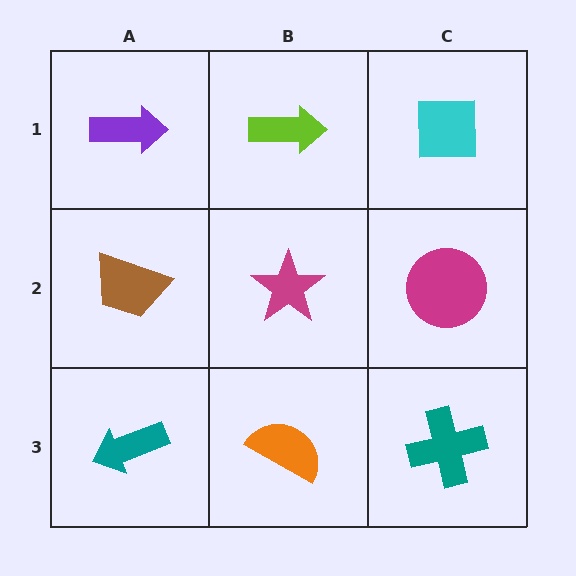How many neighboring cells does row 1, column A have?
2.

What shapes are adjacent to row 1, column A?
A brown trapezoid (row 2, column A), a lime arrow (row 1, column B).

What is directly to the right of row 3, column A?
An orange semicircle.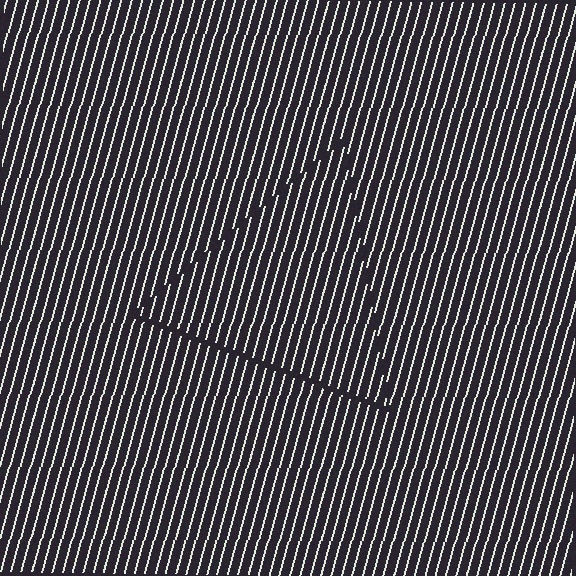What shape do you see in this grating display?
An illusory triangle. The interior of the shape contains the same grating, shifted by half a period — the contour is defined by the phase discontinuity where line-ends from the inner and outer gratings abut.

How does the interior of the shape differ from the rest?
The interior of the shape contains the same grating, shifted by half a period — the contour is defined by the phase discontinuity where line-ends from the inner and outer gratings abut.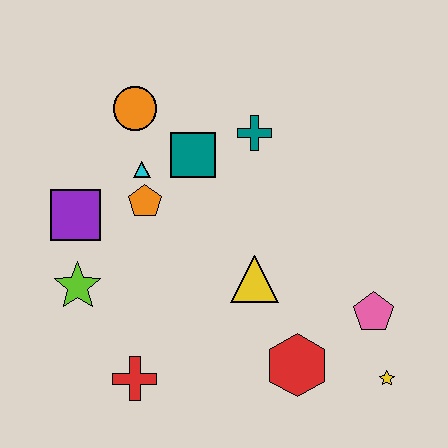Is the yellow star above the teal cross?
No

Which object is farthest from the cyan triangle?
The yellow star is farthest from the cyan triangle.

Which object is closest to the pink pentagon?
The yellow star is closest to the pink pentagon.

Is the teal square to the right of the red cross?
Yes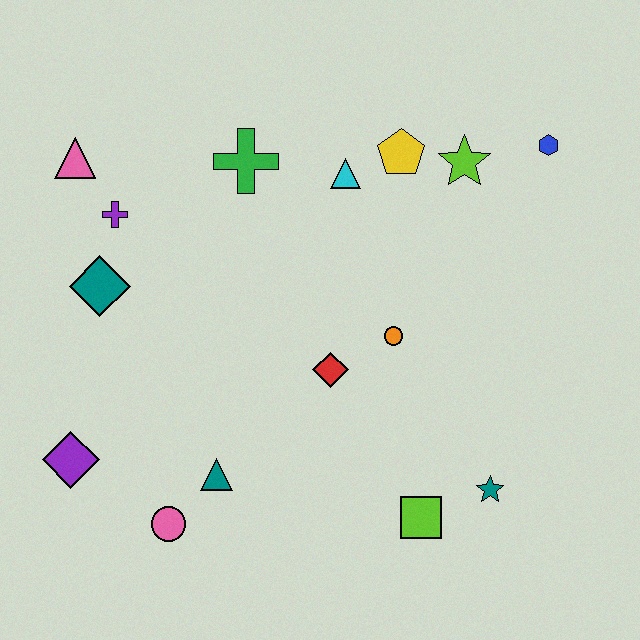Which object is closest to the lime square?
The teal star is closest to the lime square.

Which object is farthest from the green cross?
The teal star is farthest from the green cross.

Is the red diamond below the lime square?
No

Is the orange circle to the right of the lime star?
No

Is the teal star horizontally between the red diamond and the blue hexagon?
Yes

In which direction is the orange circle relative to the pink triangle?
The orange circle is to the right of the pink triangle.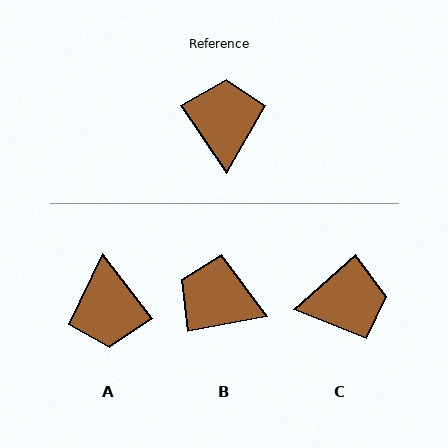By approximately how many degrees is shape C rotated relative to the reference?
Approximately 82 degrees clockwise.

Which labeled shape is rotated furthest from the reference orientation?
A, about 176 degrees away.